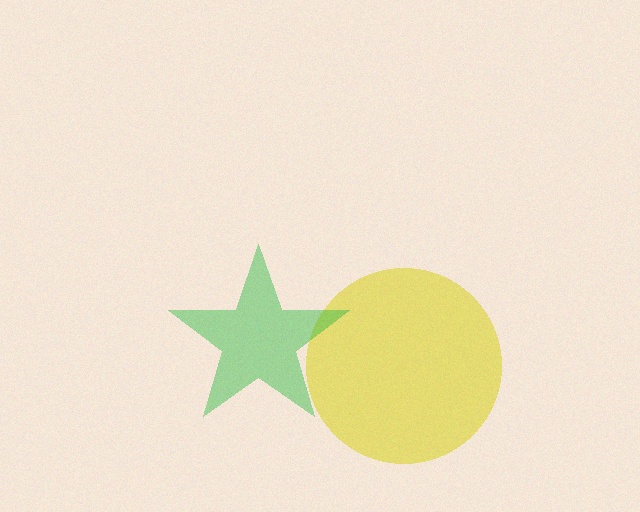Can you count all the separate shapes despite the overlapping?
Yes, there are 2 separate shapes.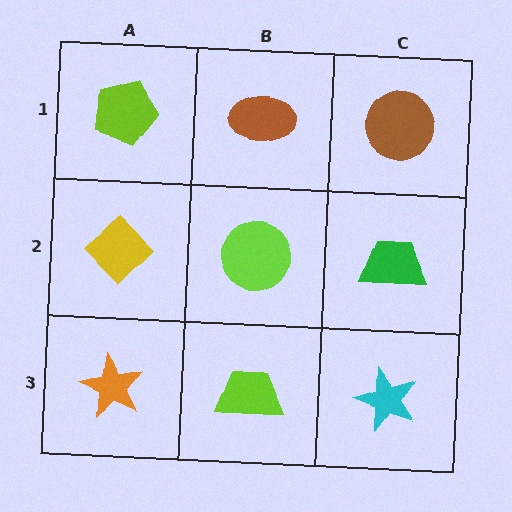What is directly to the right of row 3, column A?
A lime trapezoid.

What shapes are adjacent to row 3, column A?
A yellow diamond (row 2, column A), a lime trapezoid (row 3, column B).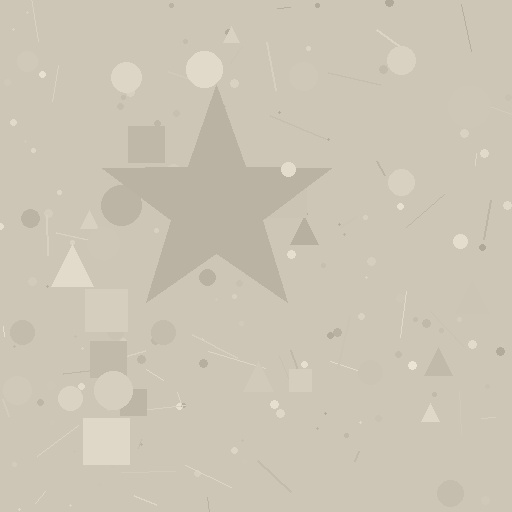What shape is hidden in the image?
A star is hidden in the image.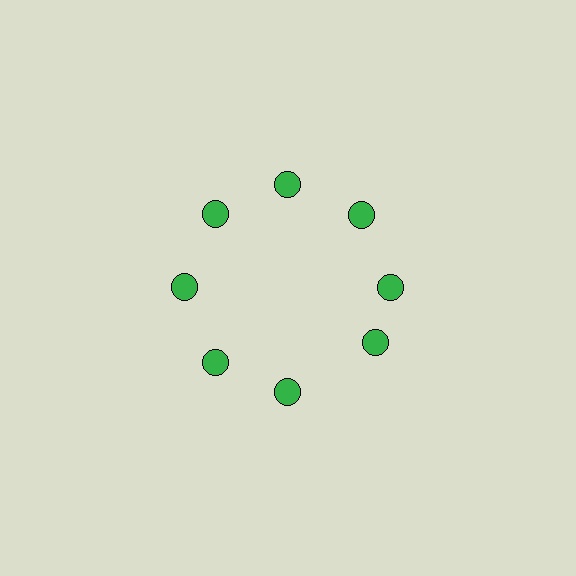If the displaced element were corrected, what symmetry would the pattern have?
It would have 8-fold rotational symmetry — the pattern would map onto itself every 45 degrees.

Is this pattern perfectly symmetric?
No. The 8 green circles are arranged in a ring, but one element near the 4 o'clock position is rotated out of alignment along the ring, breaking the 8-fold rotational symmetry.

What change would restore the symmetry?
The symmetry would be restored by rotating it back into even spacing with its neighbors so that all 8 circles sit at equal angles and equal distance from the center.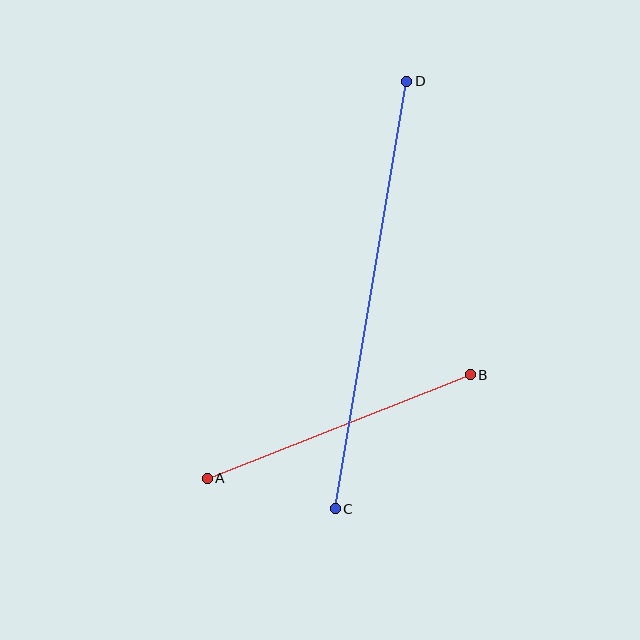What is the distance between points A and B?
The distance is approximately 283 pixels.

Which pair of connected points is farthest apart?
Points C and D are farthest apart.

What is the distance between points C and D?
The distance is approximately 434 pixels.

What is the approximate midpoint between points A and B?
The midpoint is at approximately (339, 426) pixels.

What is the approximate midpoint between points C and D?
The midpoint is at approximately (371, 295) pixels.